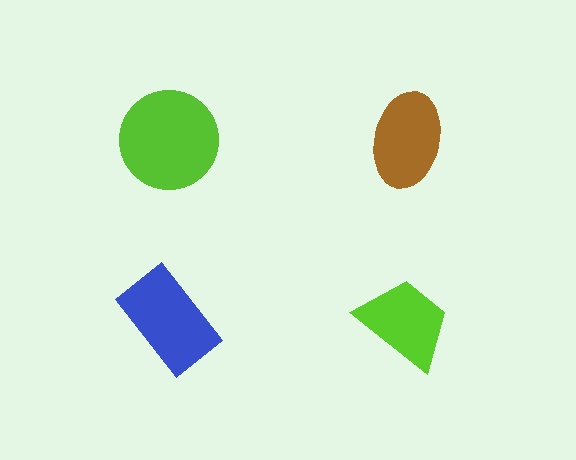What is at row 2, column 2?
A lime trapezoid.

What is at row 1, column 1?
A lime circle.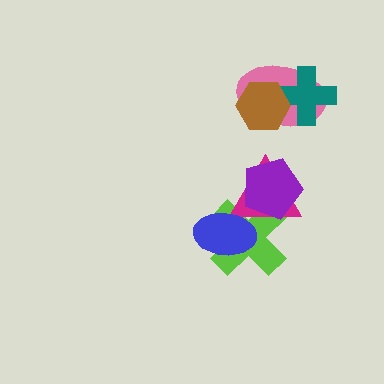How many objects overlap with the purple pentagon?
2 objects overlap with the purple pentagon.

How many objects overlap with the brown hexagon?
2 objects overlap with the brown hexagon.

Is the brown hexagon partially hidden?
No, no other shape covers it.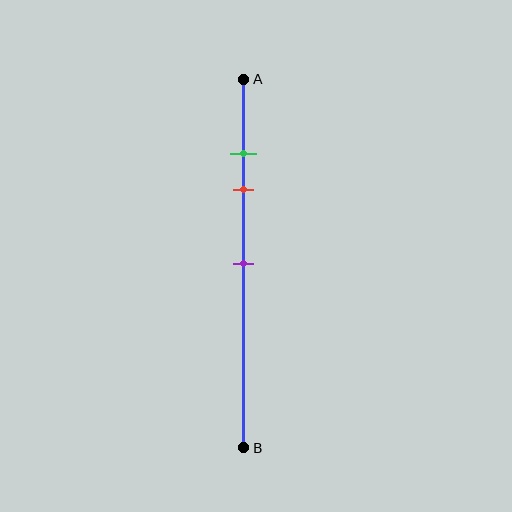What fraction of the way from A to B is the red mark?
The red mark is approximately 30% (0.3) of the way from A to B.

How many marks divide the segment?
There are 3 marks dividing the segment.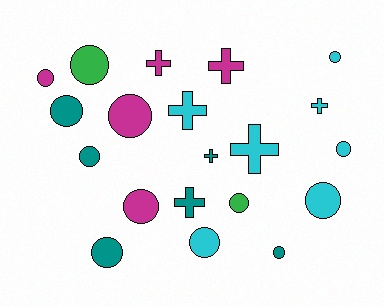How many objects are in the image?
There are 20 objects.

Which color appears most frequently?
Cyan, with 7 objects.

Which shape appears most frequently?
Circle, with 13 objects.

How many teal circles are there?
There are 4 teal circles.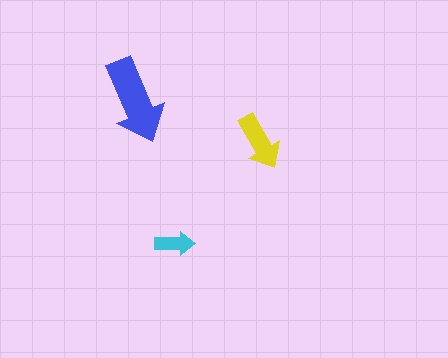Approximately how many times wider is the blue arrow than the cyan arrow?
About 2 times wider.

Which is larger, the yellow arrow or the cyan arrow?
The yellow one.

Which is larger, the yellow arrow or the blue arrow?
The blue one.